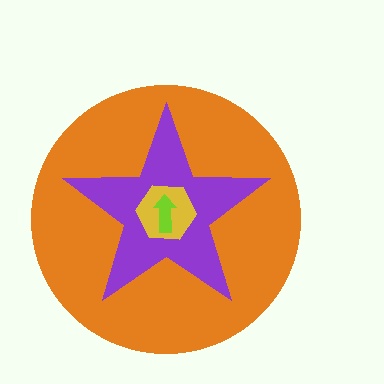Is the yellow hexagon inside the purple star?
Yes.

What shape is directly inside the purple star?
The yellow hexagon.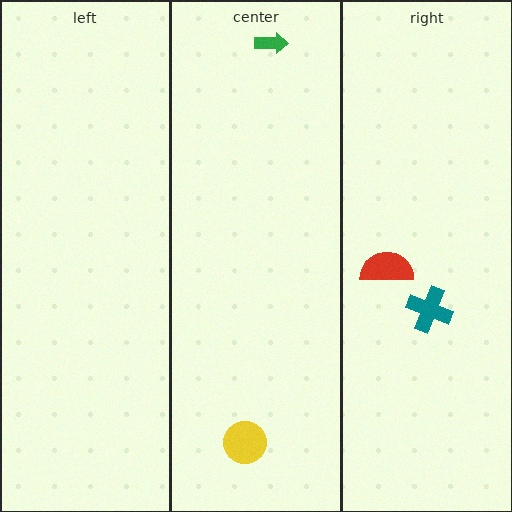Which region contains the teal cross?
The right region.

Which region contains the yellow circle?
The center region.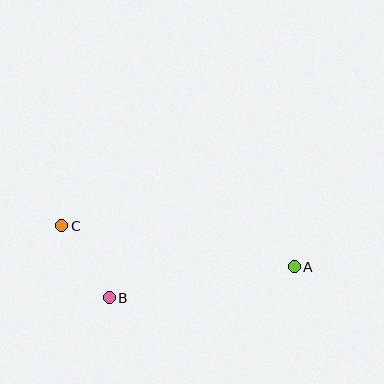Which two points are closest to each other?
Points B and C are closest to each other.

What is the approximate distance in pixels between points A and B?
The distance between A and B is approximately 188 pixels.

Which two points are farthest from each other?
Points A and C are farthest from each other.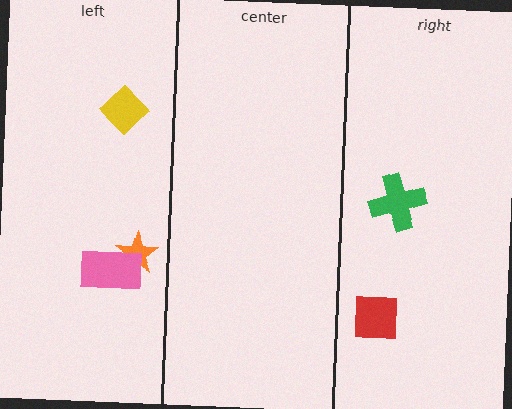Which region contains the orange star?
The left region.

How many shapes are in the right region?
2.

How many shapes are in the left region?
3.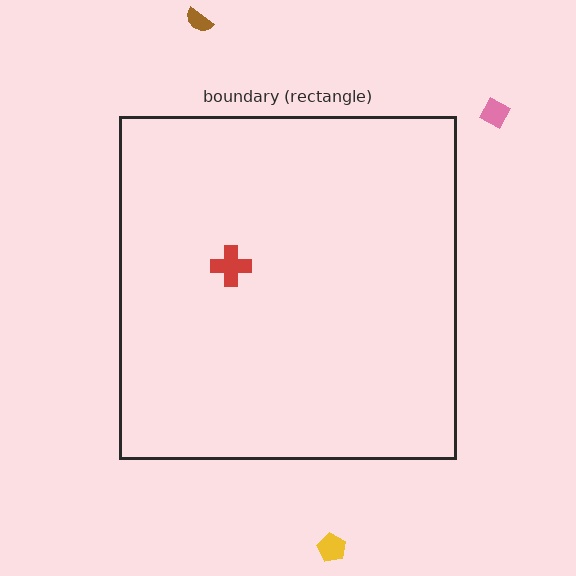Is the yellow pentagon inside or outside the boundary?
Outside.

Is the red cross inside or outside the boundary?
Inside.